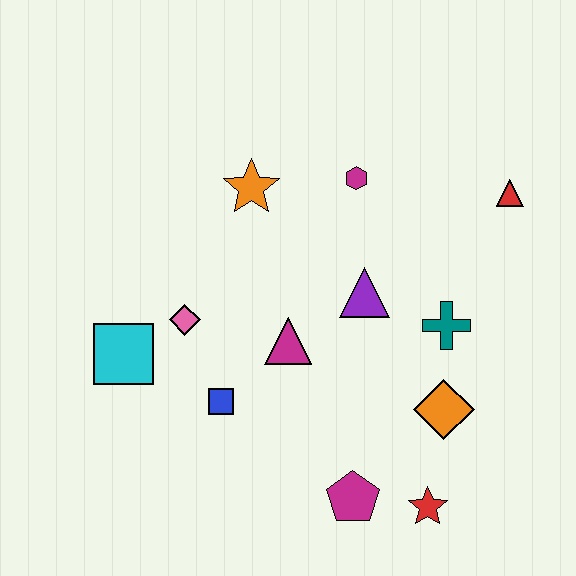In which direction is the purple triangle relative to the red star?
The purple triangle is above the red star.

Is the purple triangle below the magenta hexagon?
Yes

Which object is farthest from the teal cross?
The cyan square is farthest from the teal cross.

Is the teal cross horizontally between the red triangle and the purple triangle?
Yes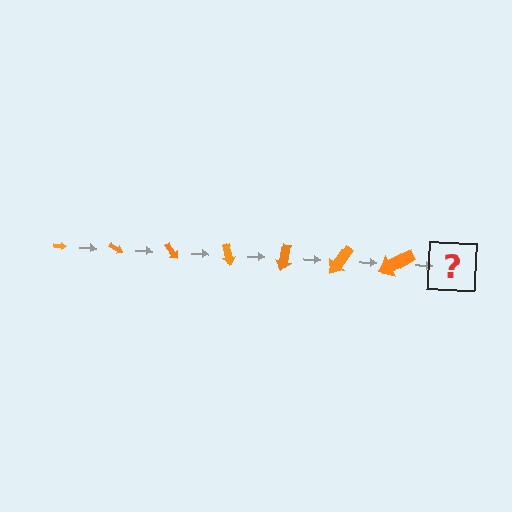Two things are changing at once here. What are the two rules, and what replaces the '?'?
The two rules are that the arrow grows larger each step and it rotates 25 degrees each step. The '?' should be an arrow, larger than the previous one and rotated 175 degrees from the start.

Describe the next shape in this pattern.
It should be an arrow, larger than the previous one and rotated 175 degrees from the start.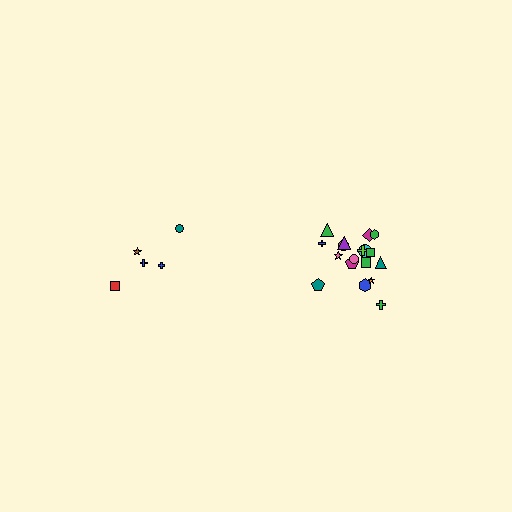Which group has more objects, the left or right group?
The right group.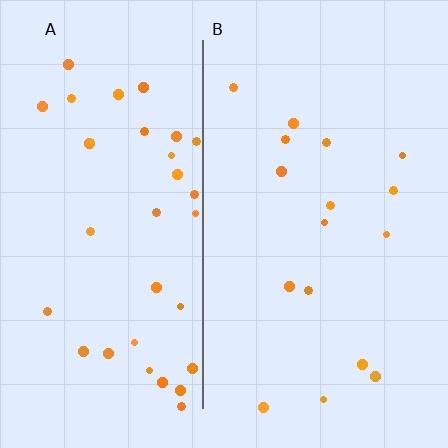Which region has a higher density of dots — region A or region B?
A (the left).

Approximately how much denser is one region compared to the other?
Approximately 2.2× — region A over region B.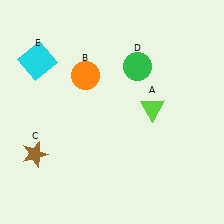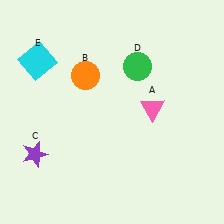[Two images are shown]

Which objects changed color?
A changed from lime to pink. C changed from brown to purple.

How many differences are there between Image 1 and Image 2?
There are 2 differences between the two images.